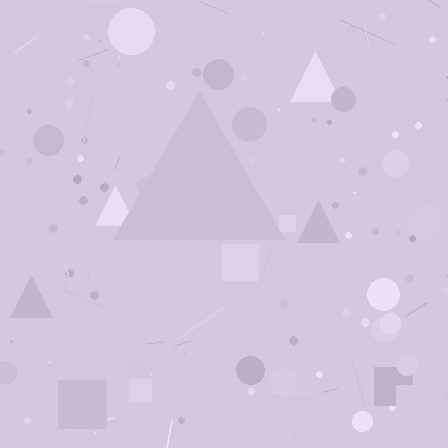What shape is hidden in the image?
A triangle is hidden in the image.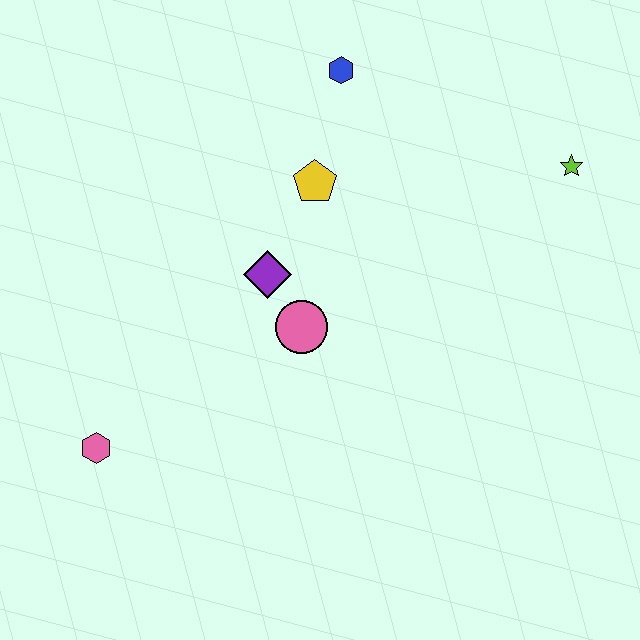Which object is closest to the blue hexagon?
The yellow pentagon is closest to the blue hexagon.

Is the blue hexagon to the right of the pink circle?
Yes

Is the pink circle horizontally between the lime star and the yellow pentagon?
No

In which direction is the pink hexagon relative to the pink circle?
The pink hexagon is to the left of the pink circle.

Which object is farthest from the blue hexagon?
The pink hexagon is farthest from the blue hexagon.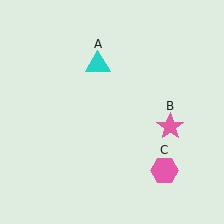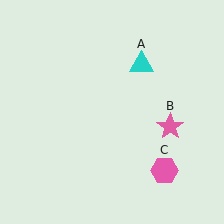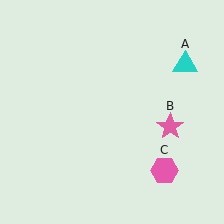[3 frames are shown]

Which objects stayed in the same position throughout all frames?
Pink star (object B) and pink hexagon (object C) remained stationary.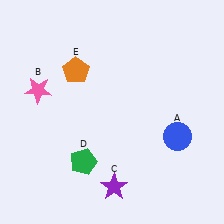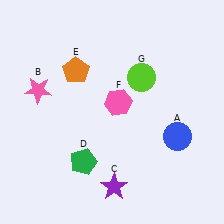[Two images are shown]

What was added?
A pink hexagon (F), a lime circle (G) were added in Image 2.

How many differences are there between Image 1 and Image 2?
There are 2 differences between the two images.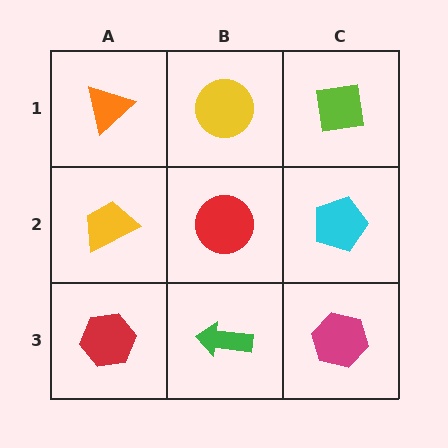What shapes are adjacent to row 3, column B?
A red circle (row 2, column B), a red hexagon (row 3, column A), a magenta hexagon (row 3, column C).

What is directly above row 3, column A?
A yellow trapezoid.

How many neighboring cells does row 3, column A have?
2.